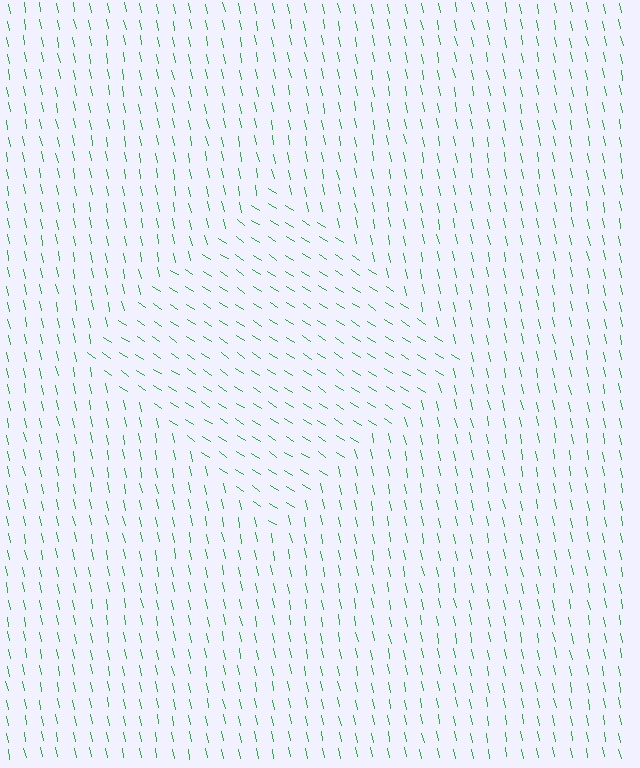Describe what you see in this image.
The image is filled with small green line segments. A diamond region in the image has lines oriented differently from the surrounding lines, creating a visible texture boundary.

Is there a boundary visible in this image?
Yes, there is a texture boundary formed by a change in line orientation.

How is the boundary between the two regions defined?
The boundary is defined purely by a change in line orientation (approximately 45 degrees difference). All lines are the same color and thickness.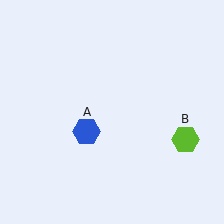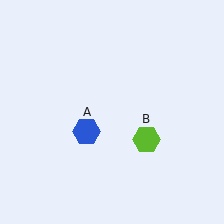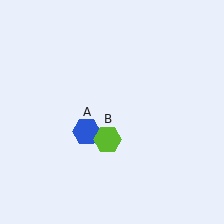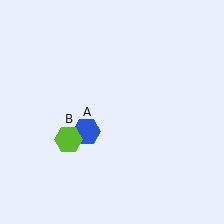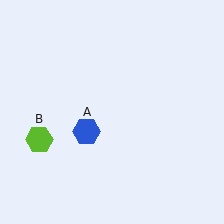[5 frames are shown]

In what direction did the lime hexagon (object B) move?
The lime hexagon (object B) moved left.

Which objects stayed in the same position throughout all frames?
Blue hexagon (object A) remained stationary.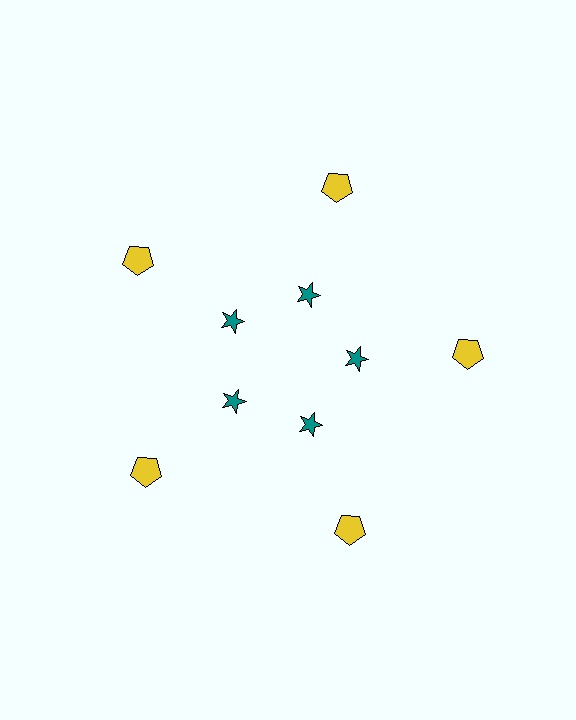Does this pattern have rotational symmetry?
Yes, this pattern has 5-fold rotational symmetry. It looks the same after rotating 72 degrees around the center.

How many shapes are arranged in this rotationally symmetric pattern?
There are 10 shapes, arranged in 5 groups of 2.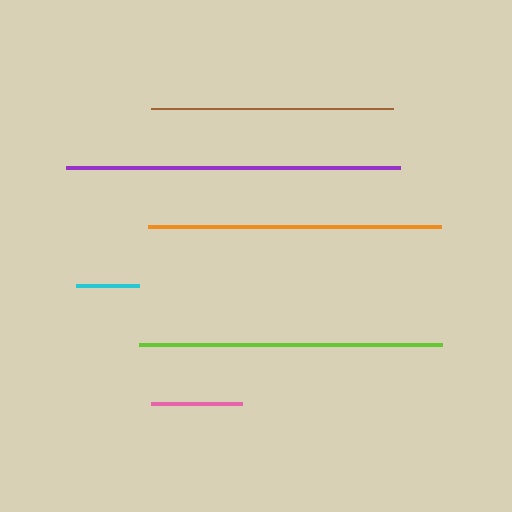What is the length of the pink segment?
The pink segment is approximately 92 pixels long.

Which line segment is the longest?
The purple line is the longest at approximately 335 pixels.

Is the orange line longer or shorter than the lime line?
The lime line is longer than the orange line.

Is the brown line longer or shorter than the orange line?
The orange line is longer than the brown line.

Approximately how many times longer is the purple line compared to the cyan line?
The purple line is approximately 5.4 times the length of the cyan line.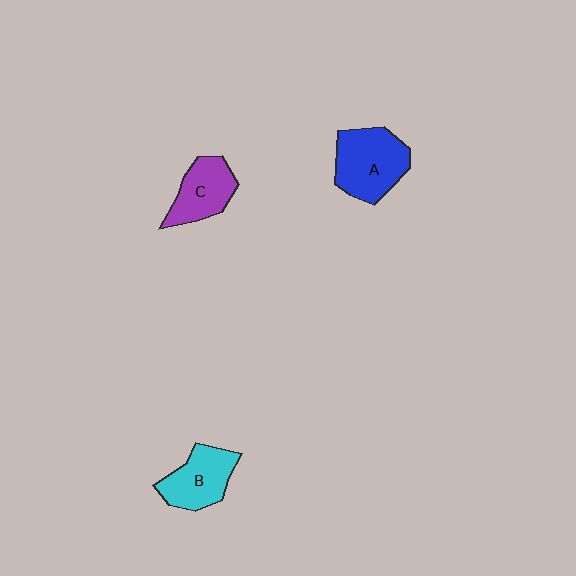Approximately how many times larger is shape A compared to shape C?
Approximately 1.4 times.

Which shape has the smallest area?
Shape C (purple).